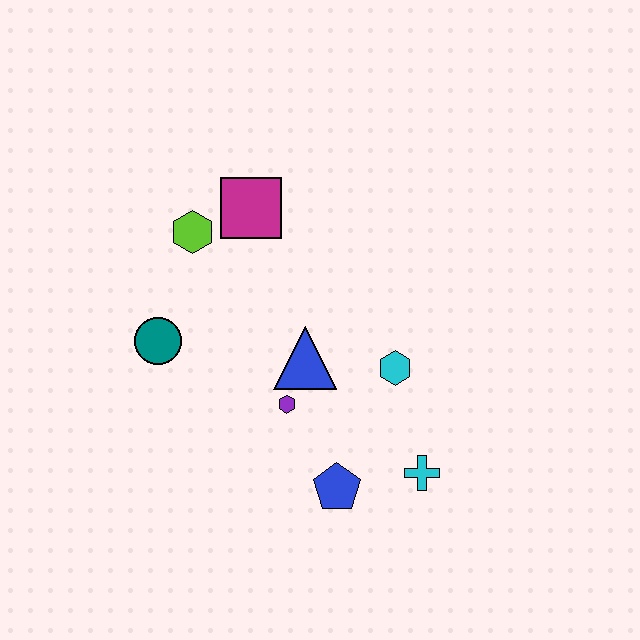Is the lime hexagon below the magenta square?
Yes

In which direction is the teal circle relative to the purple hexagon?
The teal circle is to the left of the purple hexagon.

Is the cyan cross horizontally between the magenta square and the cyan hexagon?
No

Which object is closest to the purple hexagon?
The blue triangle is closest to the purple hexagon.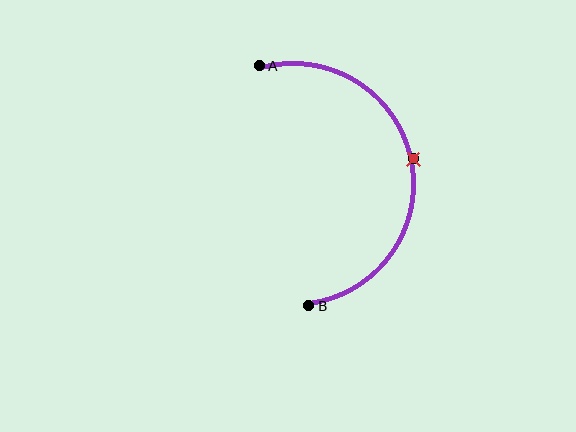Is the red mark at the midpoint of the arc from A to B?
Yes. The red mark lies on the arc at equal arc-length from both A and B — it is the arc midpoint.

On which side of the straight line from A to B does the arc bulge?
The arc bulges to the right of the straight line connecting A and B.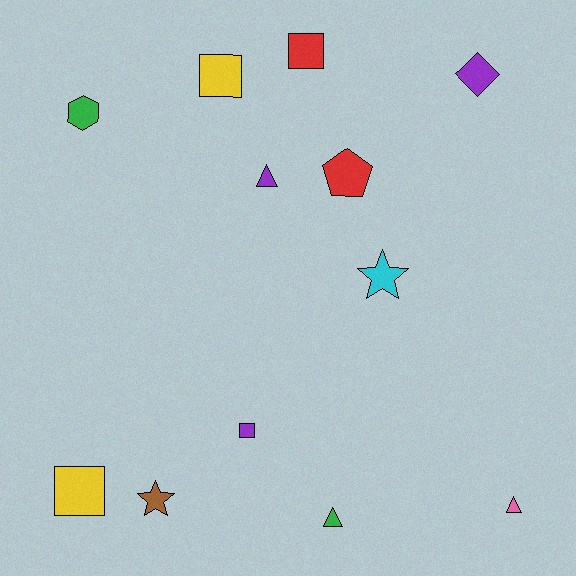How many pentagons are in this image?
There is 1 pentagon.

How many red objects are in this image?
There are 2 red objects.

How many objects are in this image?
There are 12 objects.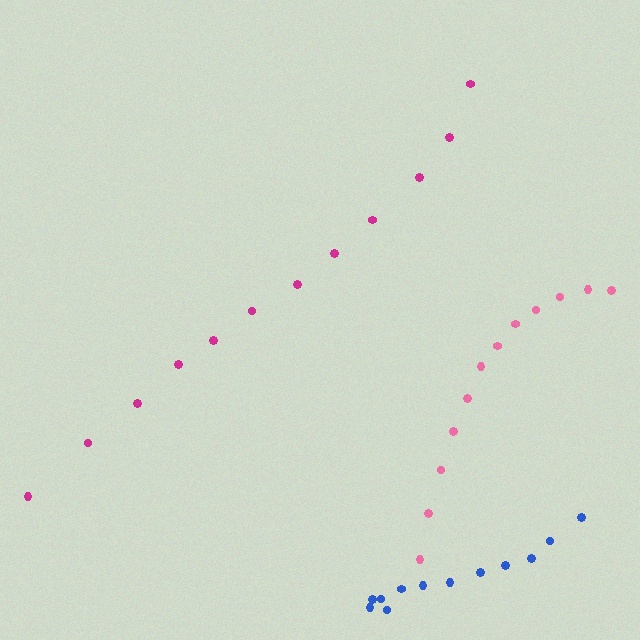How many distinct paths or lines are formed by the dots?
There are 3 distinct paths.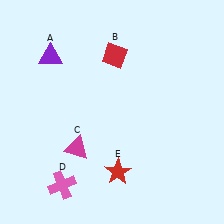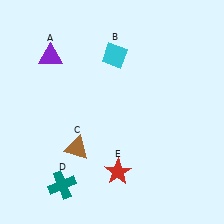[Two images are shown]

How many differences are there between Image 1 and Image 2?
There are 3 differences between the two images.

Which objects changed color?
B changed from red to cyan. C changed from magenta to brown. D changed from pink to teal.